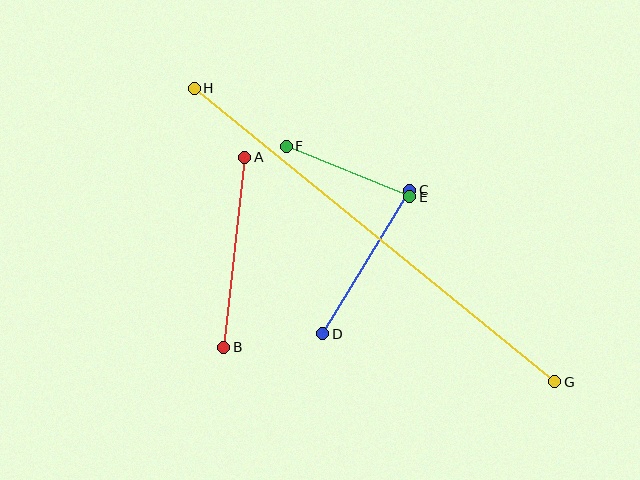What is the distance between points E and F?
The distance is approximately 133 pixels.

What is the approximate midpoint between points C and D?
The midpoint is at approximately (366, 262) pixels.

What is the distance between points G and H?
The distance is approximately 465 pixels.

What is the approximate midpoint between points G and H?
The midpoint is at approximately (374, 235) pixels.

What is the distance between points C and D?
The distance is approximately 168 pixels.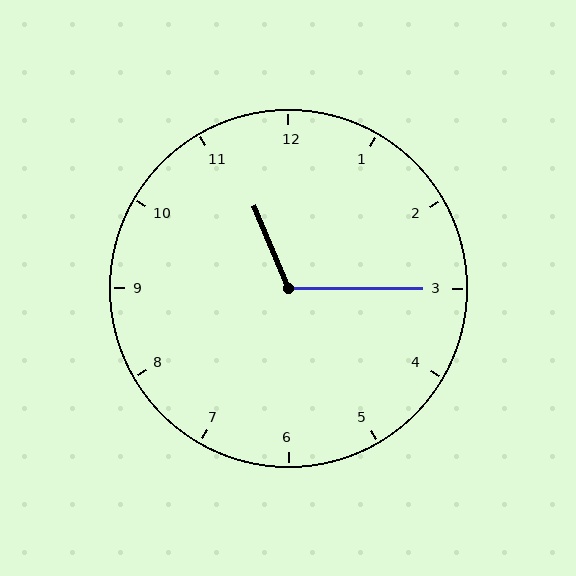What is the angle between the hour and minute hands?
Approximately 112 degrees.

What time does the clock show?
11:15.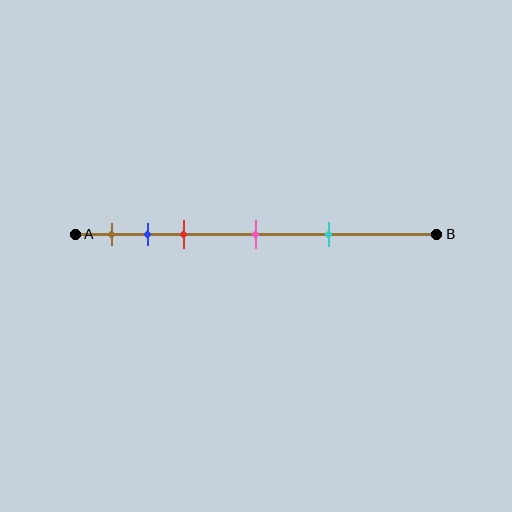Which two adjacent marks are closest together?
The blue and red marks are the closest adjacent pair.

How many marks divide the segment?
There are 5 marks dividing the segment.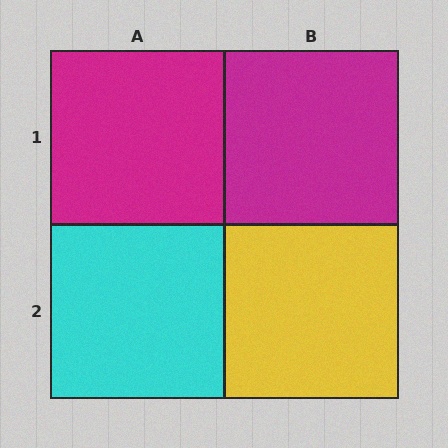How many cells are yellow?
1 cell is yellow.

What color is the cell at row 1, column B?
Magenta.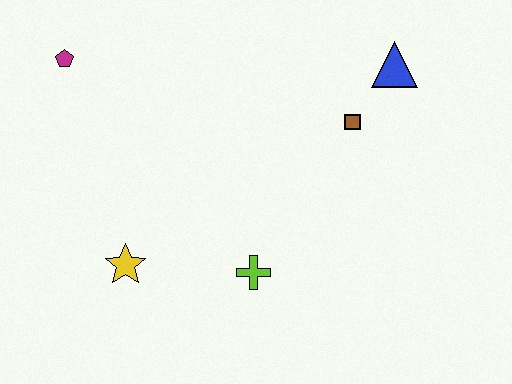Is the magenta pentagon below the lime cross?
No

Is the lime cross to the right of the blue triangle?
No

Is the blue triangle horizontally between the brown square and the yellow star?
No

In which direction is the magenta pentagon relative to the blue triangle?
The magenta pentagon is to the left of the blue triangle.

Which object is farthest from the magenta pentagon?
The blue triangle is farthest from the magenta pentagon.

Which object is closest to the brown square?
The blue triangle is closest to the brown square.